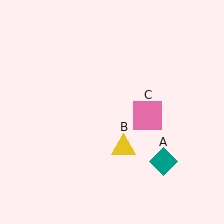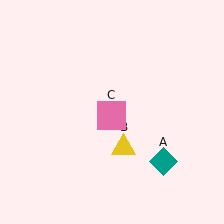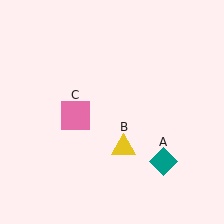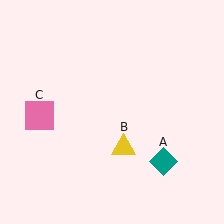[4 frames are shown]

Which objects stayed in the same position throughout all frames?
Teal diamond (object A) and yellow triangle (object B) remained stationary.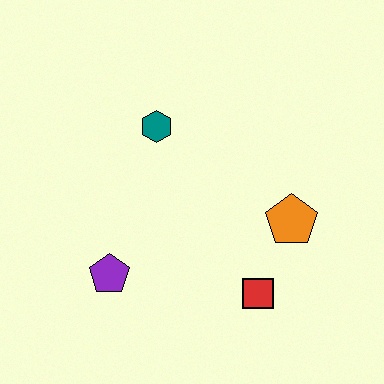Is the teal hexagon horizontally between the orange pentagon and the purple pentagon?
Yes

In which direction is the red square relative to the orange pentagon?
The red square is below the orange pentagon.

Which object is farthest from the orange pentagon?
The purple pentagon is farthest from the orange pentagon.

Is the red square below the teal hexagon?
Yes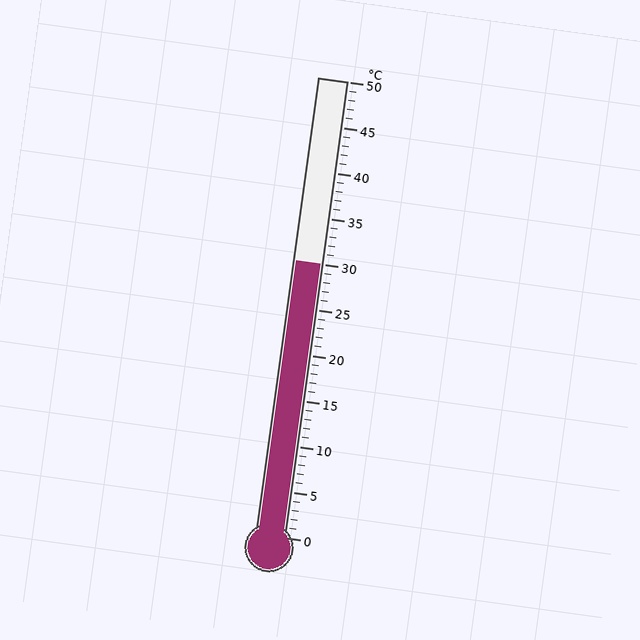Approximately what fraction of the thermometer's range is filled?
The thermometer is filled to approximately 60% of its range.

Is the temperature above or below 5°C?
The temperature is above 5°C.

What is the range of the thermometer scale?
The thermometer scale ranges from 0°C to 50°C.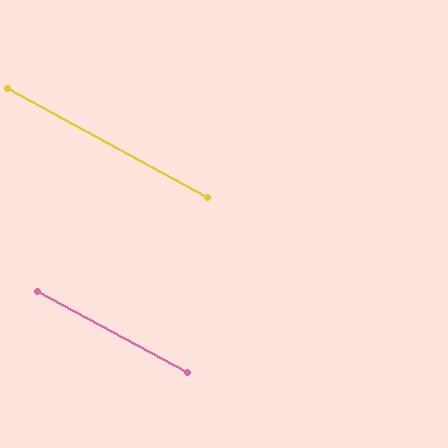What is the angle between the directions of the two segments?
Approximately 0 degrees.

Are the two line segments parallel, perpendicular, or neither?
Parallel — their directions differ by only 0.1°.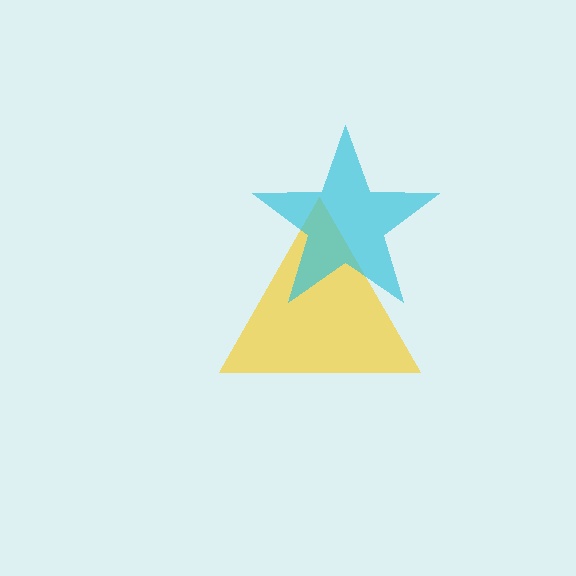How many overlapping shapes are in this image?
There are 2 overlapping shapes in the image.